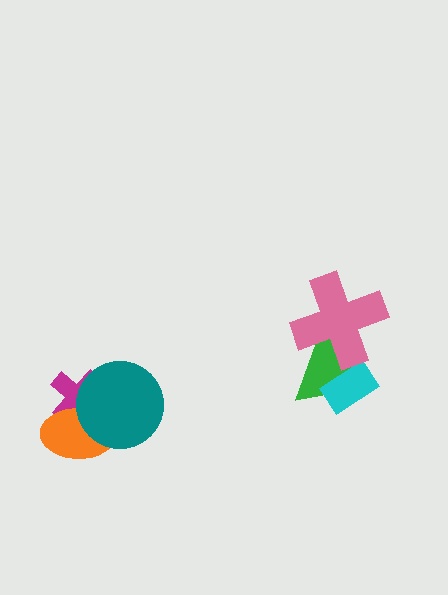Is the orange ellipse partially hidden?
Yes, it is partially covered by another shape.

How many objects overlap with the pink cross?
1 object overlaps with the pink cross.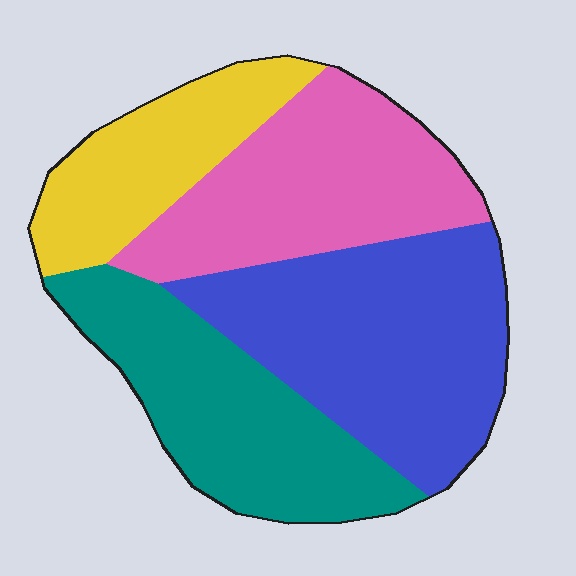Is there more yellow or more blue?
Blue.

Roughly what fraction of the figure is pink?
Pink covers roughly 25% of the figure.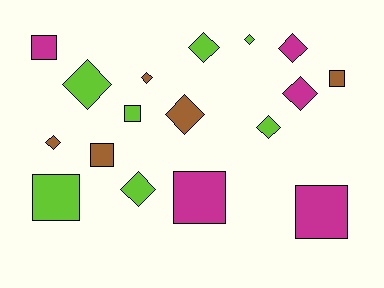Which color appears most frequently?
Lime, with 7 objects.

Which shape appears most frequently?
Diamond, with 10 objects.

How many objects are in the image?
There are 17 objects.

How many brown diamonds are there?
There are 3 brown diamonds.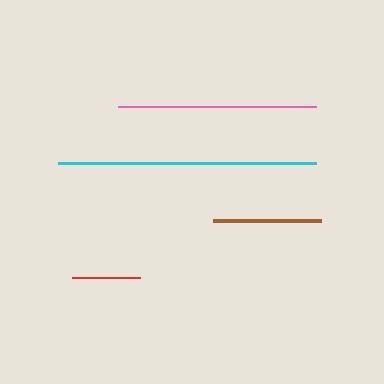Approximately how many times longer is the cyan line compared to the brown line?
The cyan line is approximately 2.4 times the length of the brown line.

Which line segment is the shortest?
The red line is the shortest at approximately 67 pixels.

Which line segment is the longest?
The cyan line is the longest at approximately 258 pixels.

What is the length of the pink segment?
The pink segment is approximately 198 pixels long.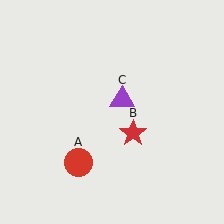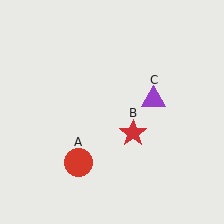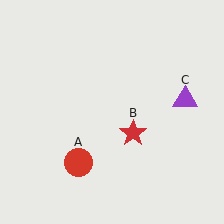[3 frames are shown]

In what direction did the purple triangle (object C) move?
The purple triangle (object C) moved right.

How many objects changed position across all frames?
1 object changed position: purple triangle (object C).